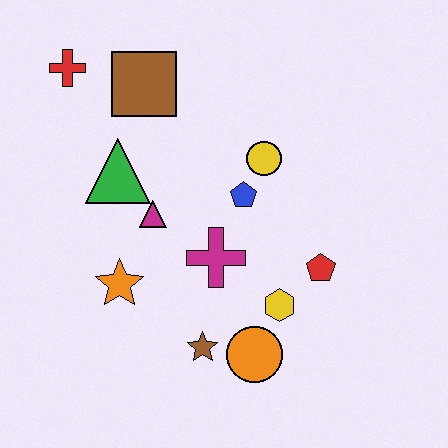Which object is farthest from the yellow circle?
The red cross is farthest from the yellow circle.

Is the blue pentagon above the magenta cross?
Yes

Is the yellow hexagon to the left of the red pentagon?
Yes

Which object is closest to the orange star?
The magenta triangle is closest to the orange star.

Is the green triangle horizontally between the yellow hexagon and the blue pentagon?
No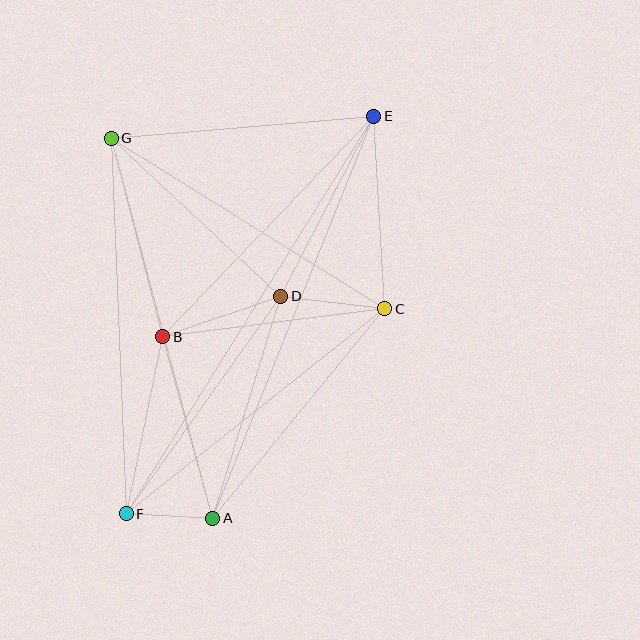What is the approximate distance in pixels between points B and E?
The distance between B and E is approximately 305 pixels.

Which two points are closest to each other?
Points A and F are closest to each other.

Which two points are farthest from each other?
Points E and F are farthest from each other.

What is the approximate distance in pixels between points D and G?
The distance between D and G is approximately 232 pixels.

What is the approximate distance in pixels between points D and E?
The distance between D and E is approximately 203 pixels.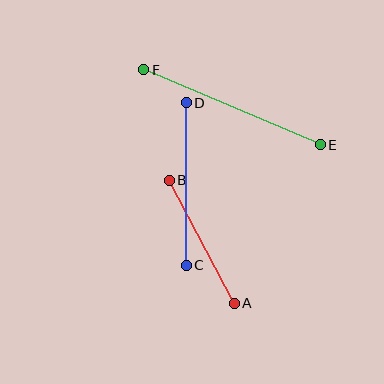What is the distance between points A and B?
The distance is approximately 139 pixels.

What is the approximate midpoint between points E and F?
The midpoint is at approximately (232, 107) pixels.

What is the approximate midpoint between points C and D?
The midpoint is at approximately (186, 184) pixels.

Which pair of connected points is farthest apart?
Points E and F are farthest apart.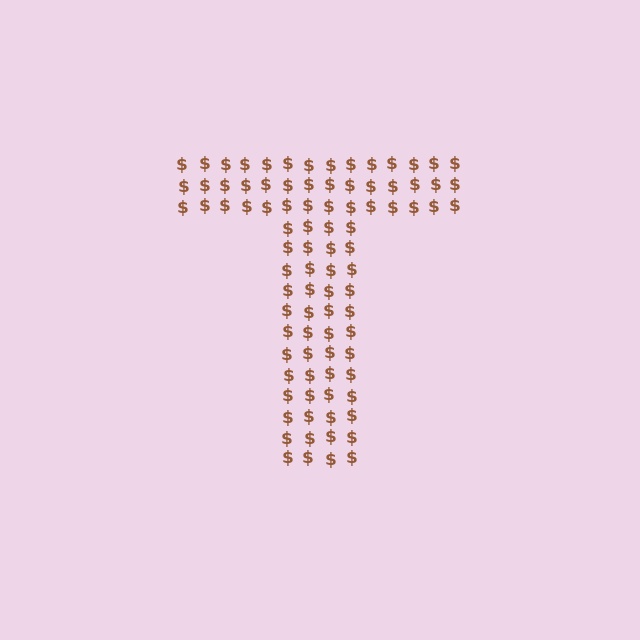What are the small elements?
The small elements are dollar signs.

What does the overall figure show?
The overall figure shows the letter T.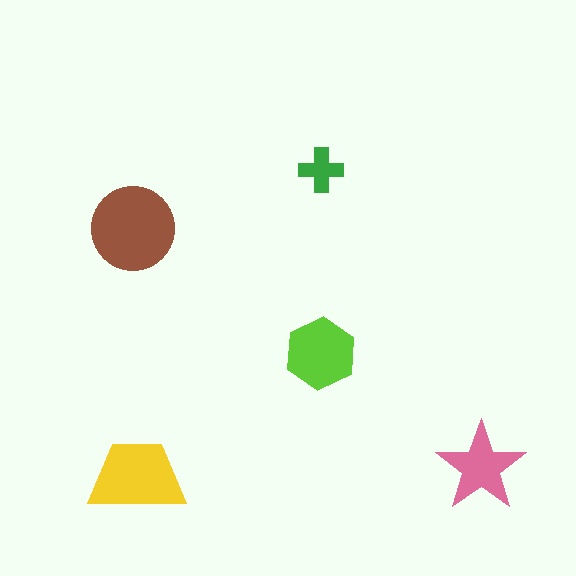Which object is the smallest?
The green cross.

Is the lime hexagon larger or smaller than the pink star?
Larger.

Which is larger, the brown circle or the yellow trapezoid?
The brown circle.